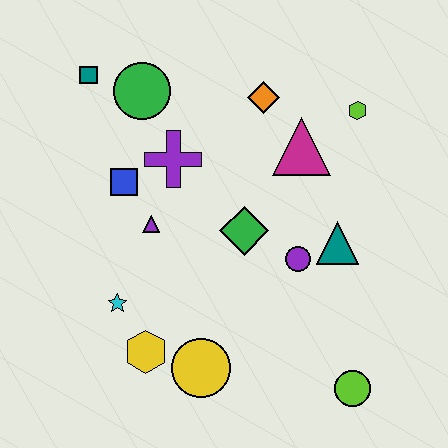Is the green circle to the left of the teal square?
No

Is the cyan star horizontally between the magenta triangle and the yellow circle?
No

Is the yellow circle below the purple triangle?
Yes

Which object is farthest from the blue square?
The lime circle is farthest from the blue square.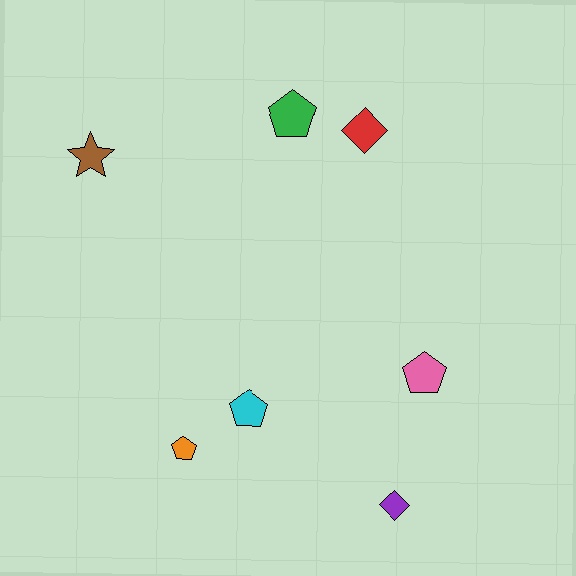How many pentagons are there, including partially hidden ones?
There are 4 pentagons.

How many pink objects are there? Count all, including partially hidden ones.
There is 1 pink object.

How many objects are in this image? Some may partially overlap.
There are 7 objects.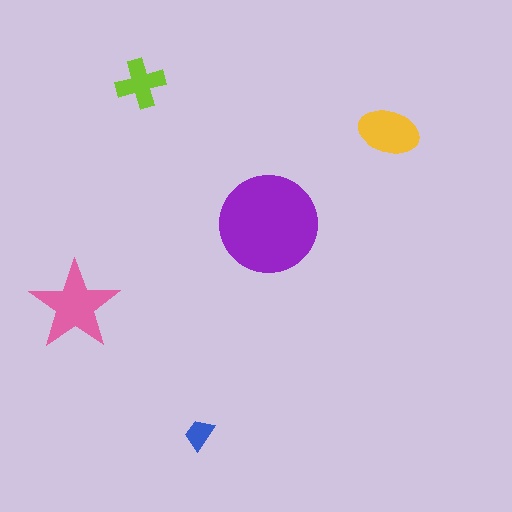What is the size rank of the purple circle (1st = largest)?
1st.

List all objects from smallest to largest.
The blue trapezoid, the lime cross, the yellow ellipse, the pink star, the purple circle.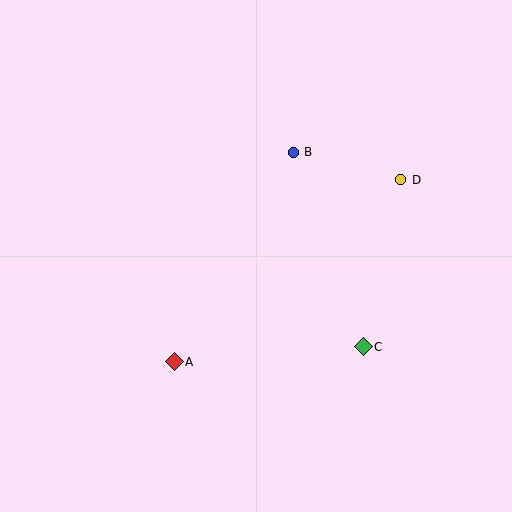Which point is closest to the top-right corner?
Point D is closest to the top-right corner.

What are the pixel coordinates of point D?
Point D is at (401, 180).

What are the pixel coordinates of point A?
Point A is at (174, 362).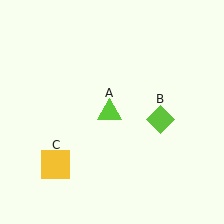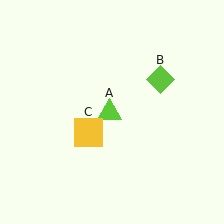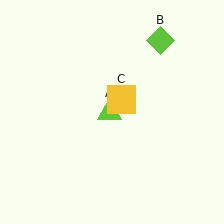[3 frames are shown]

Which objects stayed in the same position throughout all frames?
Lime triangle (object A) remained stationary.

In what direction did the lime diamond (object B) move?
The lime diamond (object B) moved up.